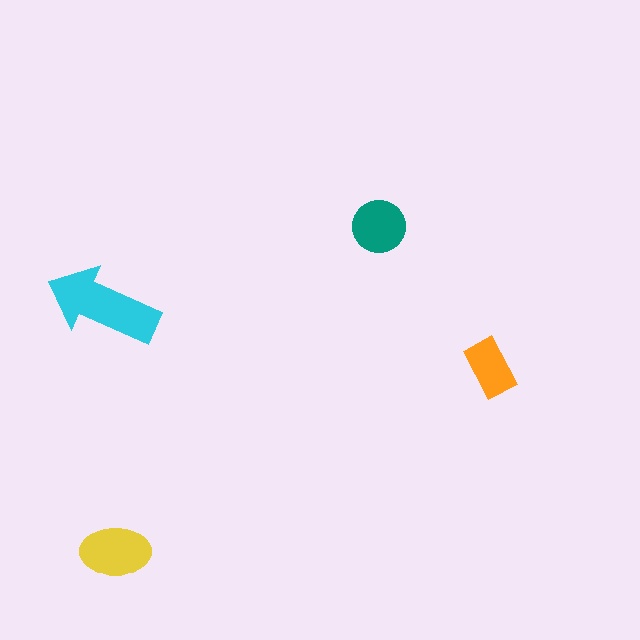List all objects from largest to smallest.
The cyan arrow, the yellow ellipse, the teal circle, the orange rectangle.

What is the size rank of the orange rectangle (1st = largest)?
4th.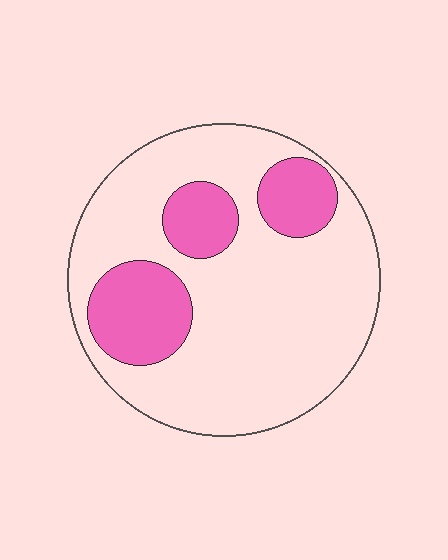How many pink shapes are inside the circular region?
3.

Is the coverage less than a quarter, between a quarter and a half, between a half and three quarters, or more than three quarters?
Less than a quarter.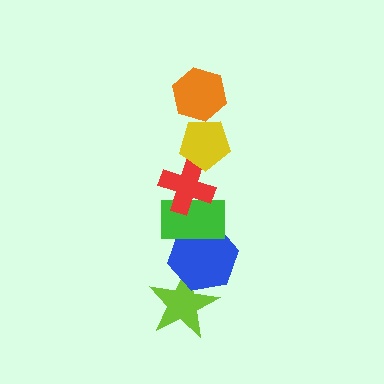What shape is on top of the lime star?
The blue hexagon is on top of the lime star.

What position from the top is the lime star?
The lime star is 6th from the top.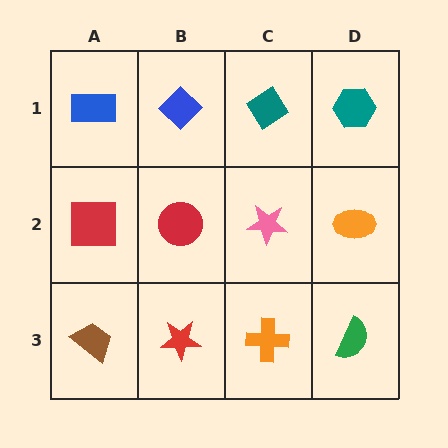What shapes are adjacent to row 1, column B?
A red circle (row 2, column B), a blue rectangle (row 1, column A), a teal diamond (row 1, column C).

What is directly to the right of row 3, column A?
A red star.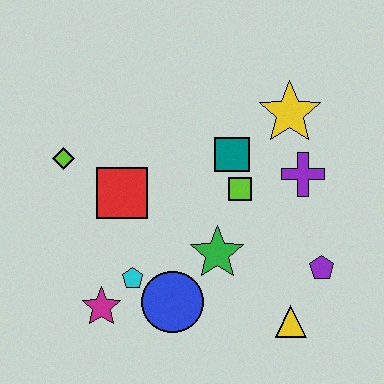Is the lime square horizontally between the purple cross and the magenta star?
Yes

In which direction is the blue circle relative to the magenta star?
The blue circle is to the right of the magenta star.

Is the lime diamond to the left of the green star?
Yes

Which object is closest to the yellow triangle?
The purple pentagon is closest to the yellow triangle.